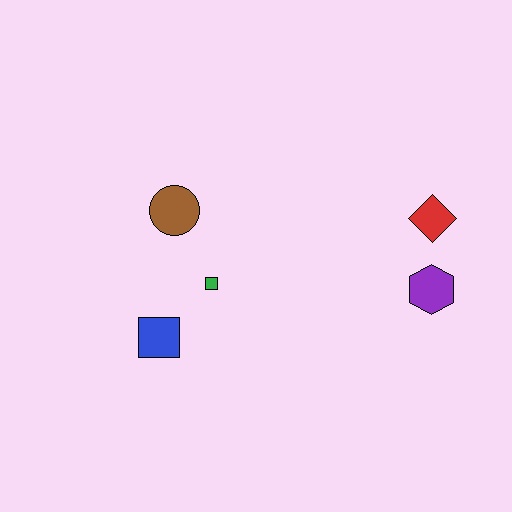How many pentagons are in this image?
There are no pentagons.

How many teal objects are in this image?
There are no teal objects.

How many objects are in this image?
There are 5 objects.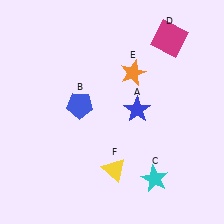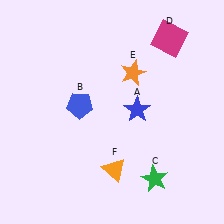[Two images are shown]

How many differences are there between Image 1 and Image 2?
There are 2 differences between the two images.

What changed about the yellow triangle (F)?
In Image 1, F is yellow. In Image 2, it changed to orange.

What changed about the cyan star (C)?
In Image 1, C is cyan. In Image 2, it changed to green.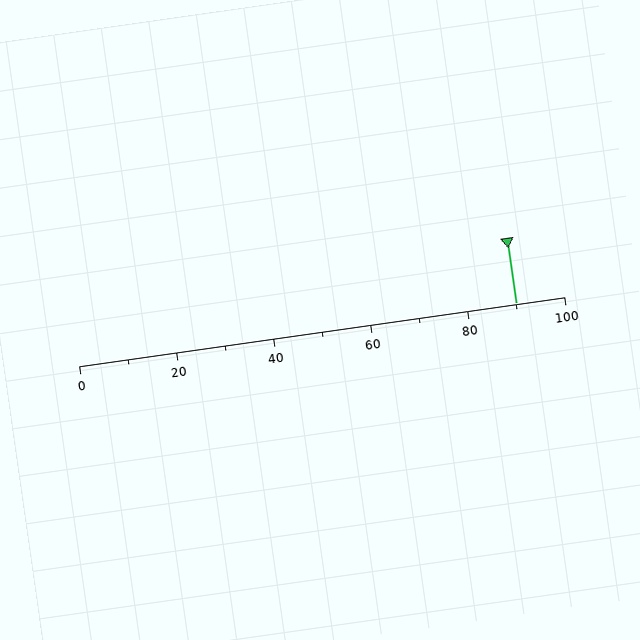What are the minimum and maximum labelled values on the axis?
The axis runs from 0 to 100.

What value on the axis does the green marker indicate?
The marker indicates approximately 90.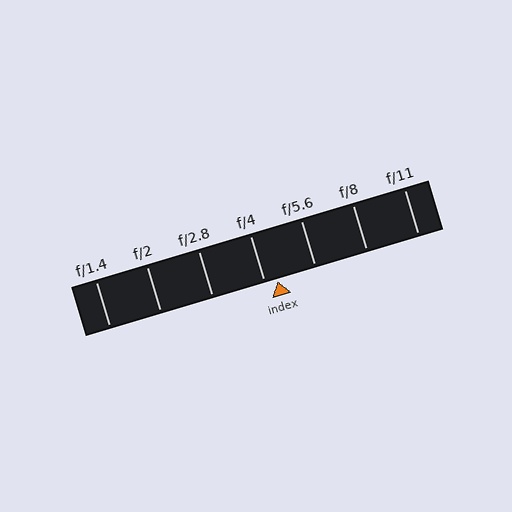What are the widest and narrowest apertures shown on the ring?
The widest aperture shown is f/1.4 and the narrowest is f/11.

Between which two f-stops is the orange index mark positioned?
The index mark is between f/4 and f/5.6.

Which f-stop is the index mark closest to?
The index mark is closest to f/4.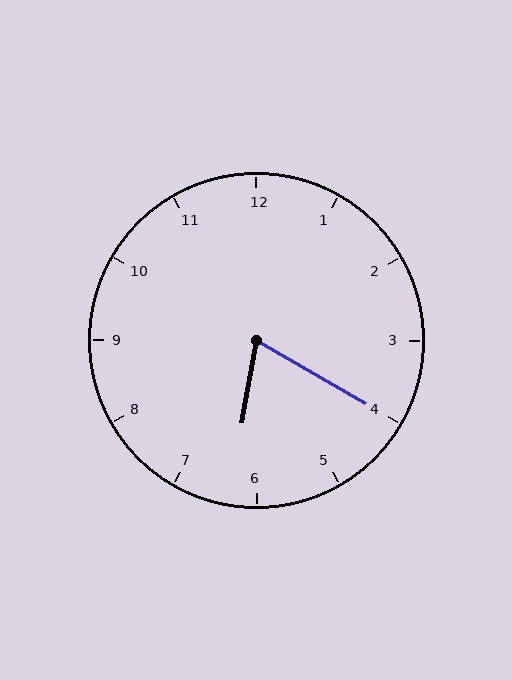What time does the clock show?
6:20.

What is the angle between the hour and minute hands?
Approximately 70 degrees.